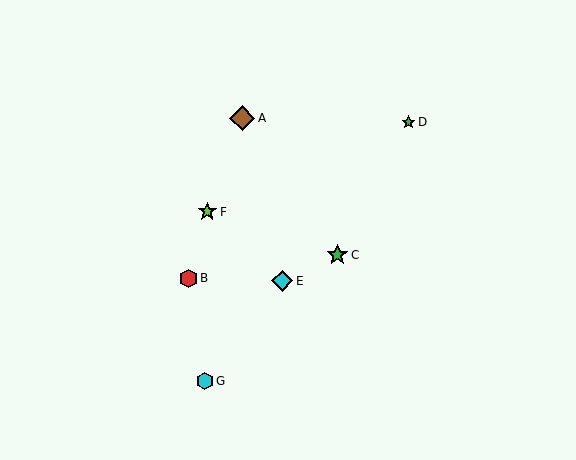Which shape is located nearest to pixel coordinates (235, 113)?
The brown diamond (labeled A) at (242, 118) is nearest to that location.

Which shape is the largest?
The brown diamond (labeled A) is the largest.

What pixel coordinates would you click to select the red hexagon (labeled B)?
Click at (188, 279) to select the red hexagon B.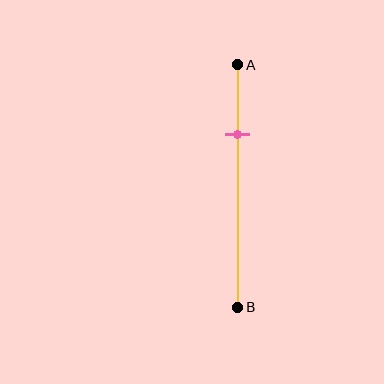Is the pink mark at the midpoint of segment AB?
No, the mark is at about 30% from A, not at the 50% midpoint.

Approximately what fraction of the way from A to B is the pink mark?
The pink mark is approximately 30% of the way from A to B.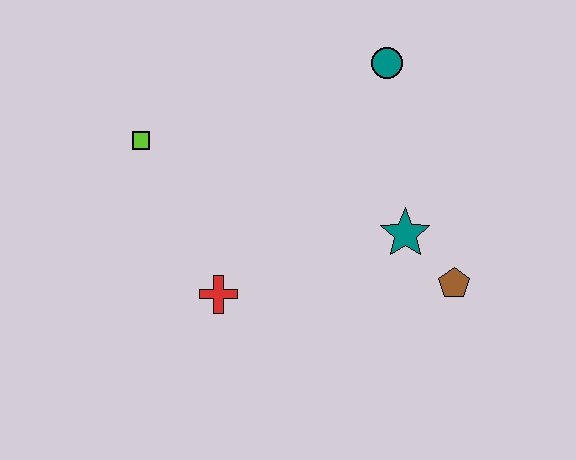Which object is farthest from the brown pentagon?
The lime square is farthest from the brown pentagon.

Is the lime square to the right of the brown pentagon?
No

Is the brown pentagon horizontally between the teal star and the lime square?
No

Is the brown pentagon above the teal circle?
No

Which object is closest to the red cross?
The lime square is closest to the red cross.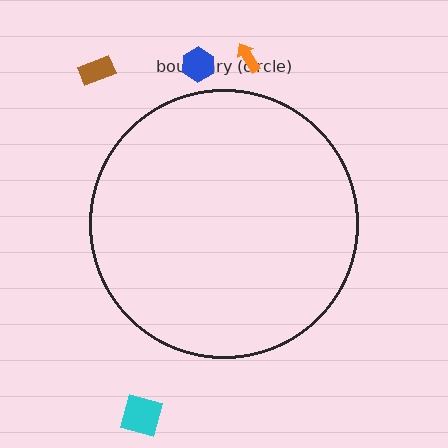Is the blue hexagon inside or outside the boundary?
Outside.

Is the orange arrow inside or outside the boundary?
Outside.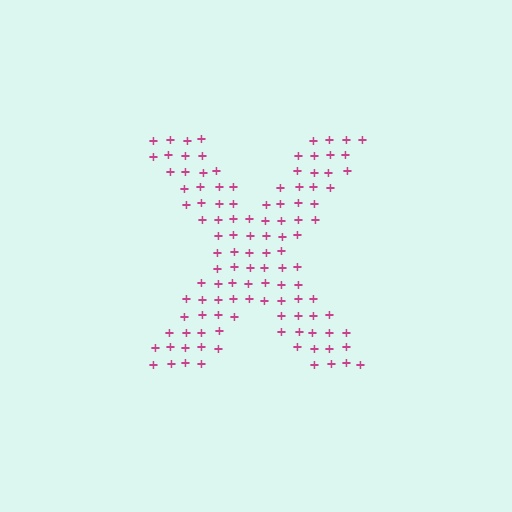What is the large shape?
The large shape is the letter X.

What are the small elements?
The small elements are plus signs.